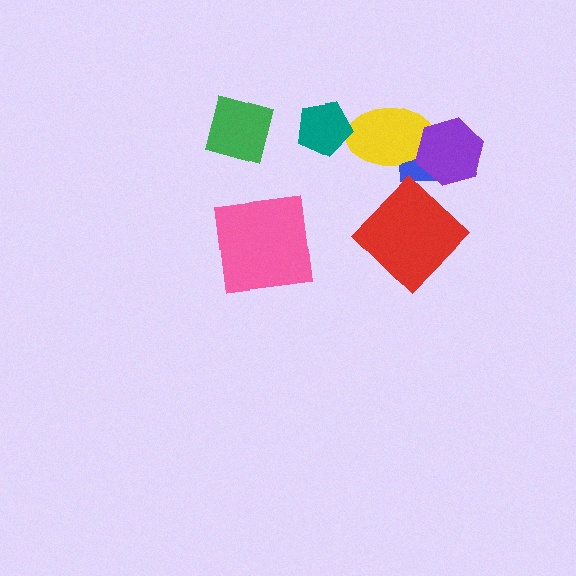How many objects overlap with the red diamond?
0 objects overlap with the red diamond.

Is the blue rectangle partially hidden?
Yes, it is partially covered by another shape.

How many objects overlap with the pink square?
0 objects overlap with the pink square.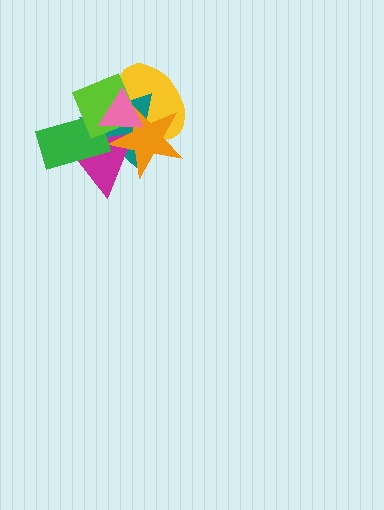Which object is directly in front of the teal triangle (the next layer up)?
The magenta triangle is directly in front of the teal triangle.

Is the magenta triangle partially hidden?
Yes, it is partially covered by another shape.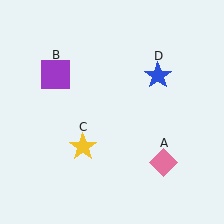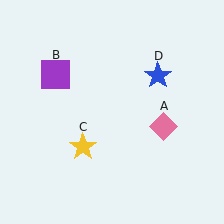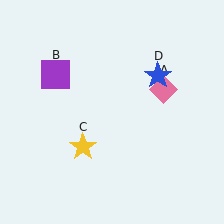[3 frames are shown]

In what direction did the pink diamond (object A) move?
The pink diamond (object A) moved up.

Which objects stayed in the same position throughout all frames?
Purple square (object B) and yellow star (object C) and blue star (object D) remained stationary.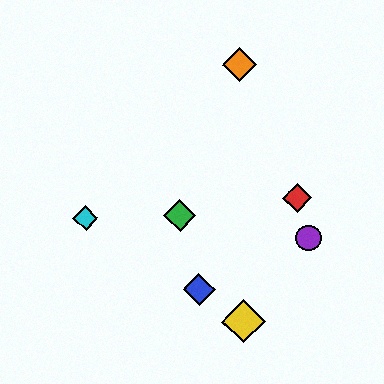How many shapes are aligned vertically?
2 shapes (the yellow diamond, the orange diamond) are aligned vertically.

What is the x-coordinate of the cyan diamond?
The cyan diamond is at x≈85.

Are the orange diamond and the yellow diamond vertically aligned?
Yes, both are at x≈239.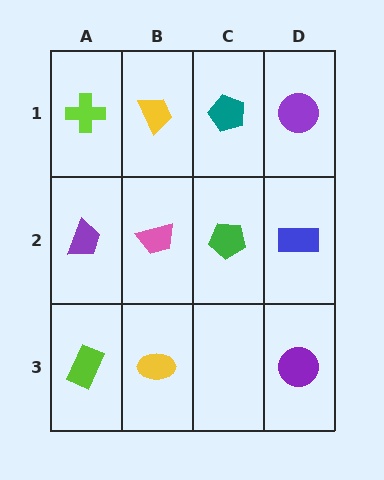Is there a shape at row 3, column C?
No, that cell is empty.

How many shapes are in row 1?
4 shapes.